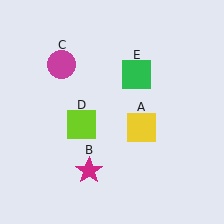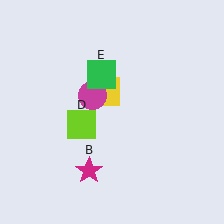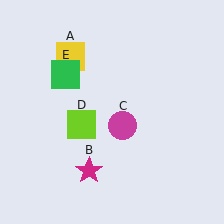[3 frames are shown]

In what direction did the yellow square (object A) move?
The yellow square (object A) moved up and to the left.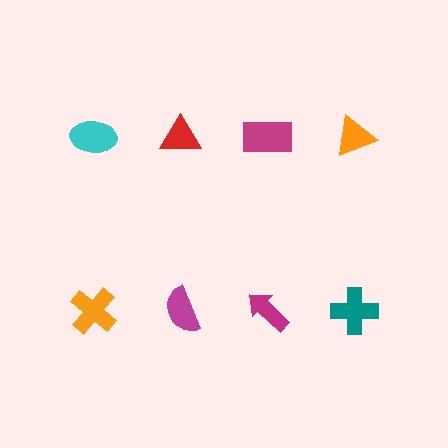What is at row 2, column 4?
A teal cross.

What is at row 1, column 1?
A cyan ellipse.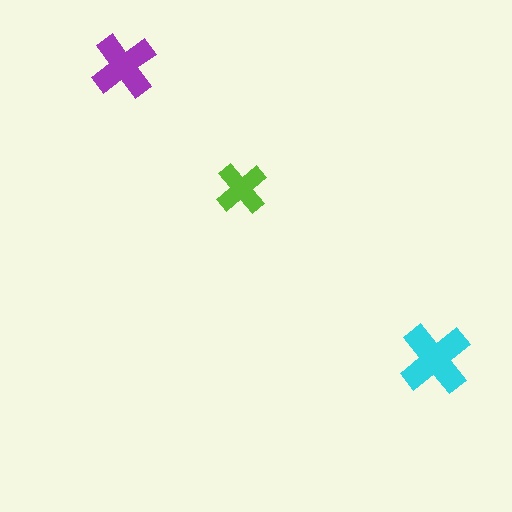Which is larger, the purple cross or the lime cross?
The purple one.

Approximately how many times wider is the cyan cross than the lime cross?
About 1.5 times wider.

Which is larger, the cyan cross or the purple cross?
The cyan one.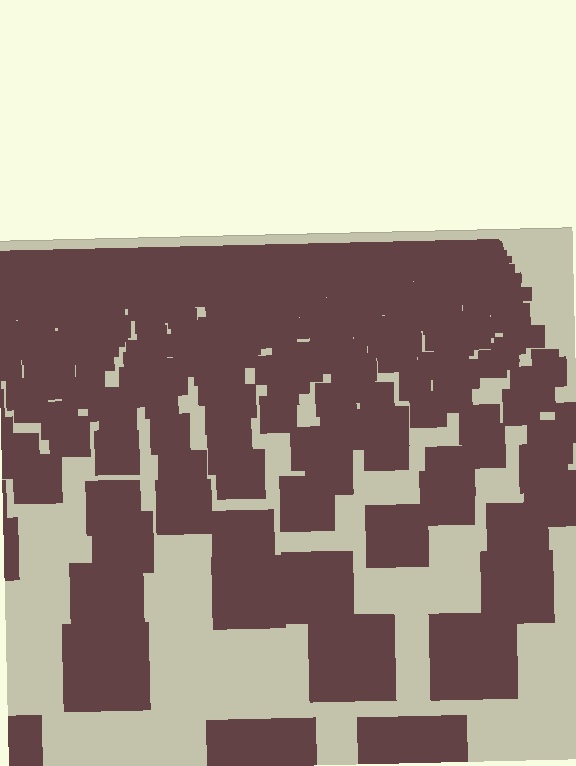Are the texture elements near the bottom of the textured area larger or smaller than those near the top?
Larger. Near the bottom, elements are closer to the viewer and appear at a bigger on-screen size.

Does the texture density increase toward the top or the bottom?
Density increases toward the top.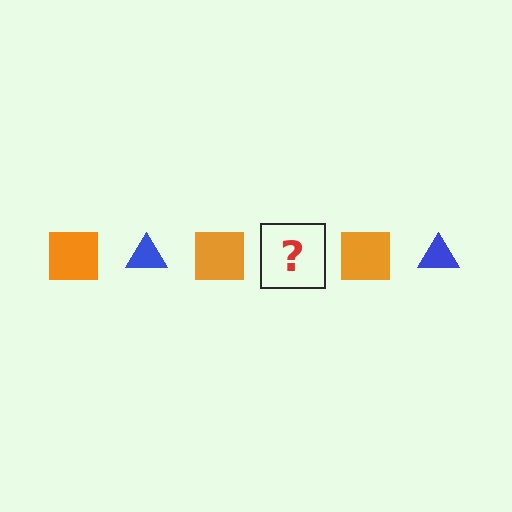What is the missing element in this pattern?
The missing element is a blue triangle.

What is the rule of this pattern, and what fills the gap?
The rule is that the pattern alternates between orange square and blue triangle. The gap should be filled with a blue triangle.